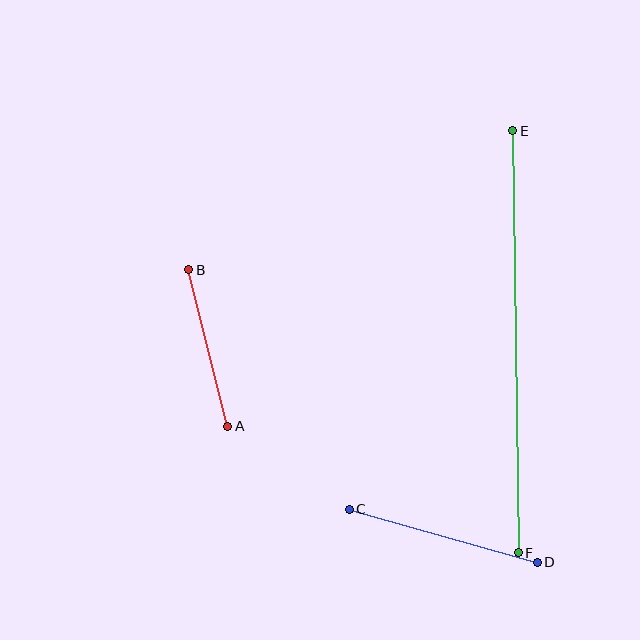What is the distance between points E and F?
The distance is approximately 422 pixels.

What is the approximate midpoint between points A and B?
The midpoint is at approximately (208, 348) pixels.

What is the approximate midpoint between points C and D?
The midpoint is at approximately (443, 536) pixels.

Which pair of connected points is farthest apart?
Points E and F are farthest apart.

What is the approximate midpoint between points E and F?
The midpoint is at approximately (515, 342) pixels.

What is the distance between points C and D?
The distance is approximately 196 pixels.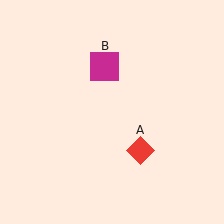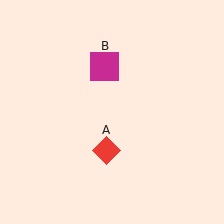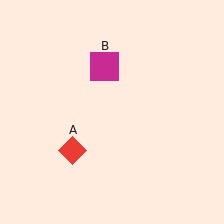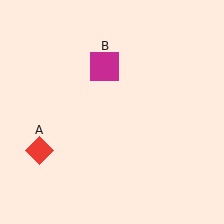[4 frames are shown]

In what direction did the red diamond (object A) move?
The red diamond (object A) moved left.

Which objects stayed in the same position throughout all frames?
Magenta square (object B) remained stationary.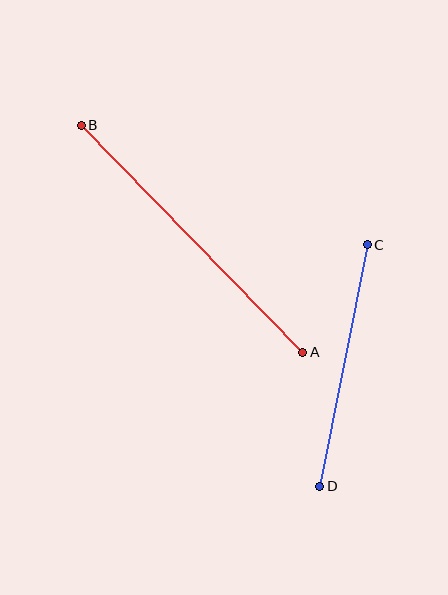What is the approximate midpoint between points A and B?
The midpoint is at approximately (192, 239) pixels.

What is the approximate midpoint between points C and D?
The midpoint is at approximately (343, 365) pixels.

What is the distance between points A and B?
The distance is approximately 317 pixels.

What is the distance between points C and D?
The distance is approximately 246 pixels.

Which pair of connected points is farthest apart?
Points A and B are farthest apart.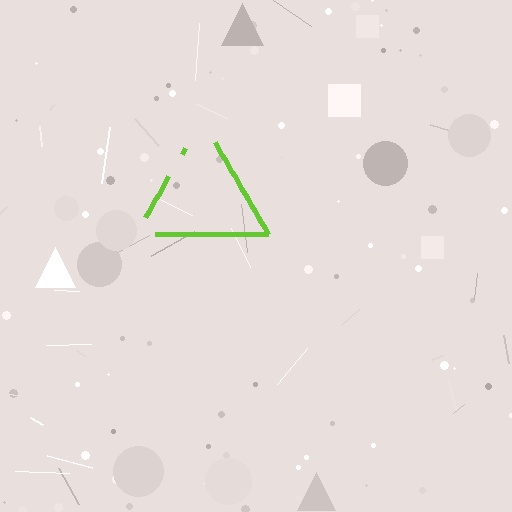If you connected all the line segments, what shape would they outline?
They would outline a triangle.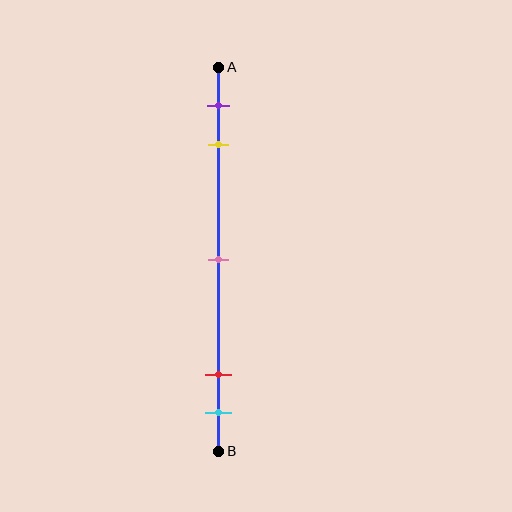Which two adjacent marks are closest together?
The red and cyan marks are the closest adjacent pair.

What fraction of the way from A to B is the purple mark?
The purple mark is approximately 10% (0.1) of the way from A to B.